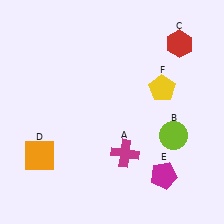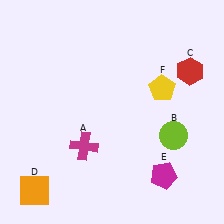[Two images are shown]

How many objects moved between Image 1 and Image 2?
3 objects moved between the two images.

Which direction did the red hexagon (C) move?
The red hexagon (C) moved down.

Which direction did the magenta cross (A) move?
The magenta cross (A) moved left.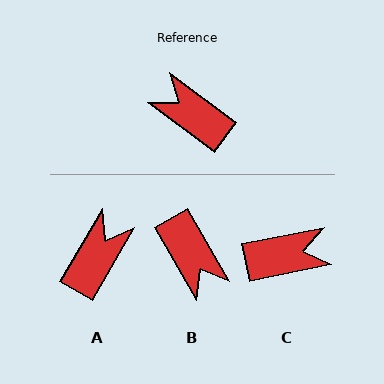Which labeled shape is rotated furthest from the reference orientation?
B, about 157 degrees away.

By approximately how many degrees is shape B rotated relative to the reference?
Approximately 157 degrees counter-clockwise.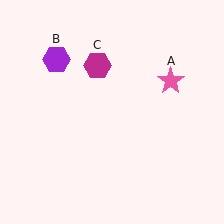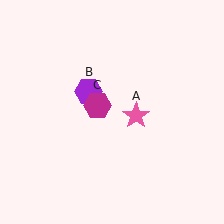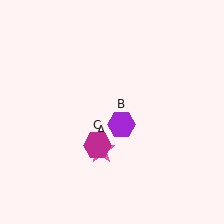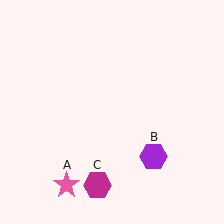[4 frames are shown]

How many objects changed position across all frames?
3 objects changed position: pink star (object A), purple hexagon (object B), magenta hexagon (object C).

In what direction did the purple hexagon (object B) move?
The purple hexagon (object B) moved down and to the right.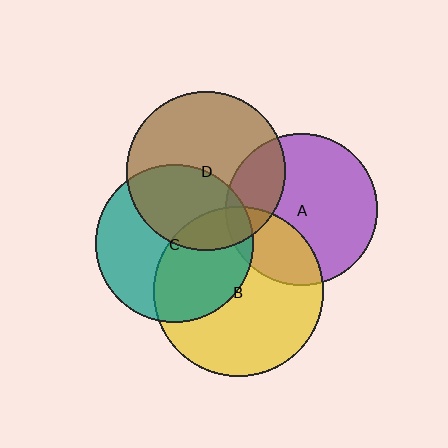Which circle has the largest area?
Circle B (yellow).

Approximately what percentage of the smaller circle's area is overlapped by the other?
Approximately 25%.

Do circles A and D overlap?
Yes.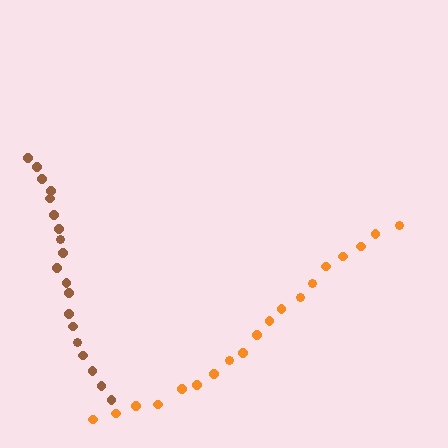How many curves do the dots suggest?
There are 2 distinct paths.